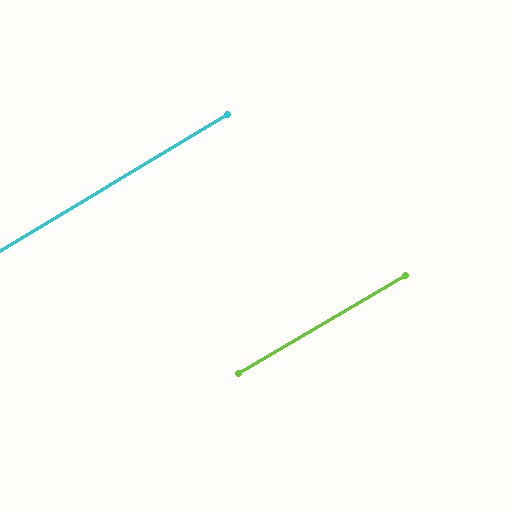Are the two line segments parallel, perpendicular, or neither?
Parallel — their directions differ by only 0.5°.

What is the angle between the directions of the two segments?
Approximately 0 degrees.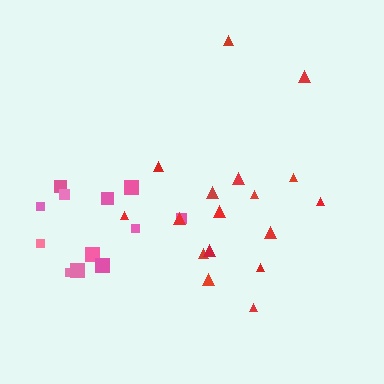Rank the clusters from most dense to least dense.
red, pink.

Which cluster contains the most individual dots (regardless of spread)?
Red (17).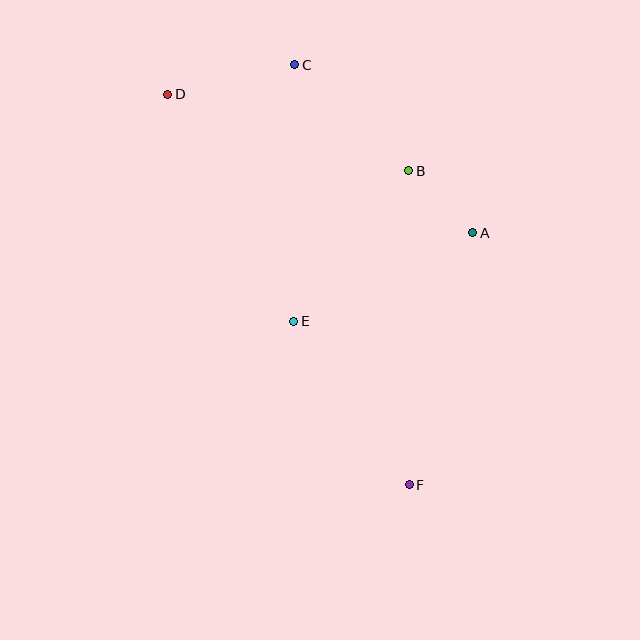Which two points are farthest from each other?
Points D and F are farthest from each other.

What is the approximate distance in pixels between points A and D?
The distance between A and D is approximately 335 pixels.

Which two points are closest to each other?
Points A and B are closest to each other.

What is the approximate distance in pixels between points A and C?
The distance between A and C is approximately 245 pixels.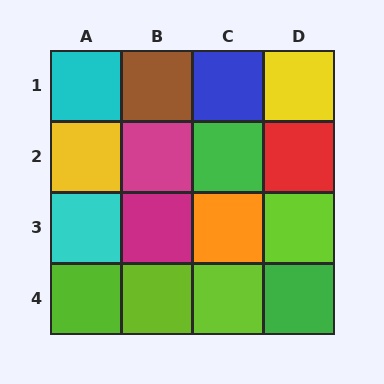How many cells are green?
2 cells are green.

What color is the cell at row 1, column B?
Brown.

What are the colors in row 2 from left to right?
Yellow, magenta, green, red.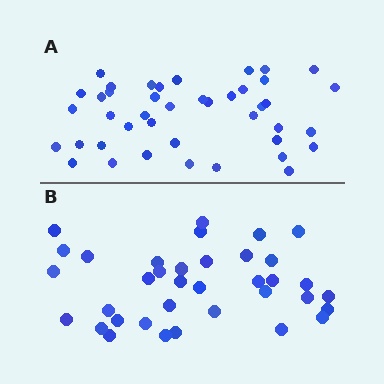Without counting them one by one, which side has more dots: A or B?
Region A (the top region) has more dots.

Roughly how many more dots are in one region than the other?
Region A has about 6 more dots than region B.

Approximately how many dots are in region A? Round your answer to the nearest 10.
About 40 dots. (The exact count is 42, which rounds to 40.)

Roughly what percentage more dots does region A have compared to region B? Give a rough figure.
About 15% more.